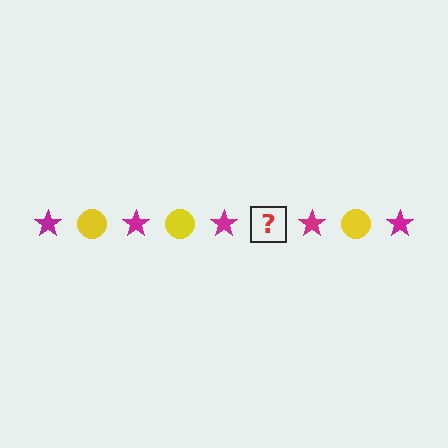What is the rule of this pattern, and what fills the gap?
The rule is that the pattern alternates between magenta star and yellow circle. The gap should be filled with a yellow circle.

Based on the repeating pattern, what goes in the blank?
The blank should be a yellow circle.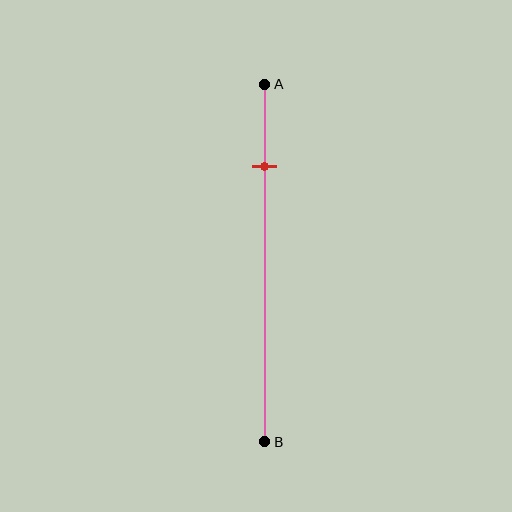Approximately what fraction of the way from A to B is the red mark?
The red mark is approximately 25% of the way from A to B.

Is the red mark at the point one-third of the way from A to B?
No, the mark is at about 25% from A, not at the 33% one-third point.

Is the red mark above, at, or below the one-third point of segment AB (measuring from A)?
The red mark is above the one-third point of segment AB.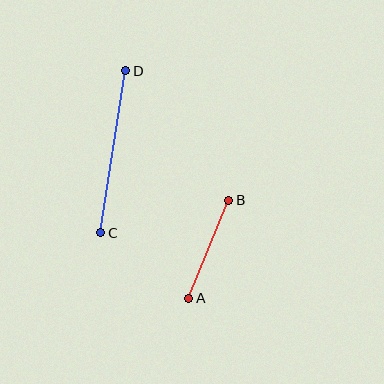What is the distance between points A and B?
The distance is approximately 106 pixels.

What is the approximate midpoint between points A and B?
The midpoint is at approximately (209, 249) pixels.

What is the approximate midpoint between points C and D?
The midpoint is at approximately (113, 152) pixels.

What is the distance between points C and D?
The distance is approximately 164 pixels.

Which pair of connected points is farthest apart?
Points C and D are farthest apart.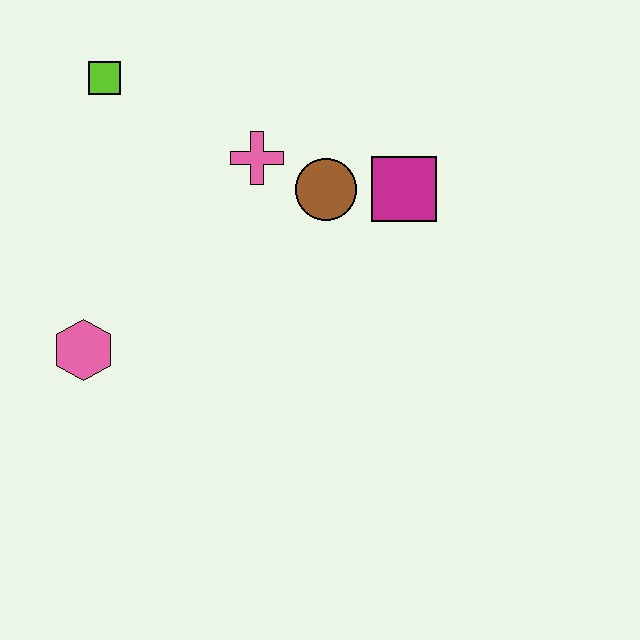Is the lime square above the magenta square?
Yes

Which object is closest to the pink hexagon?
The pink cross is closest to the pink hexagon.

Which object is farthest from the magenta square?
The pink hexagon is farthest from the magenta square.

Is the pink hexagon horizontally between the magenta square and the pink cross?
No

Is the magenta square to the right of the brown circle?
Yes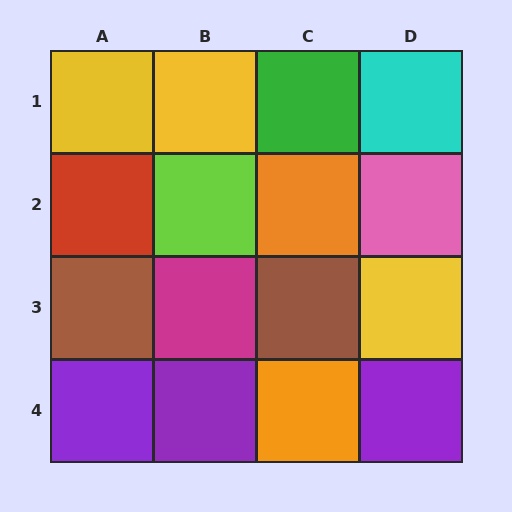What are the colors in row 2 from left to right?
Red, lime, orange, pink.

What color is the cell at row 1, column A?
Yellow.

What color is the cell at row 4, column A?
Purple.